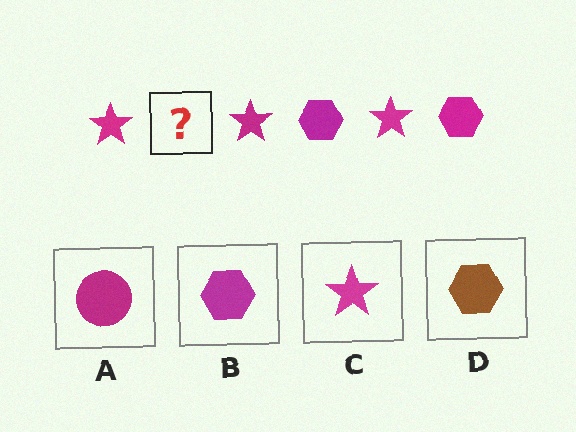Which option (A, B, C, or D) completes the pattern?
B.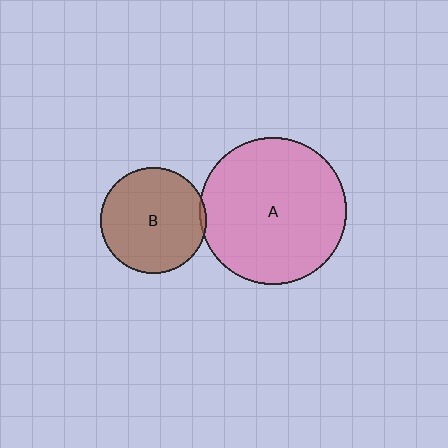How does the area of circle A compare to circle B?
Approximately 1.9 times.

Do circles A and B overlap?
Yes.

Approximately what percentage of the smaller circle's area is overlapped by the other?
Approximately 5%.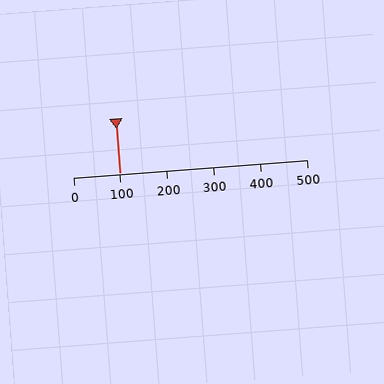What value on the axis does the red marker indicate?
The marker indicates approximately 100.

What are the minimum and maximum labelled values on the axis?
The axis runs from 0 to 500.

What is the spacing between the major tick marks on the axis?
The major ticks are spaced 100 apart.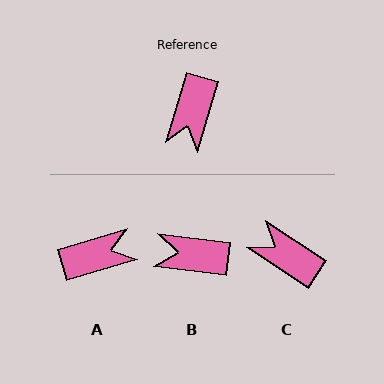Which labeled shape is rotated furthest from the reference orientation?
A, about 123 degrees away.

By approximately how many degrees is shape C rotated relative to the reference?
Approximately 107 degrees clockwise.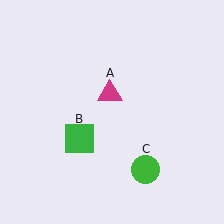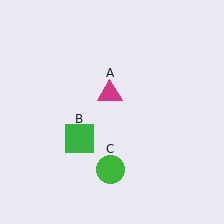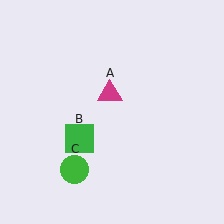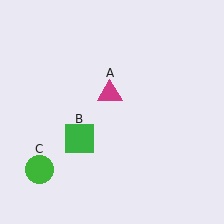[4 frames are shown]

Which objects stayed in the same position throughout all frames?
Magenta triangle (object A) and green square (object B) remained stationary.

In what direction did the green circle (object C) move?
The green circle (object C) moved left.